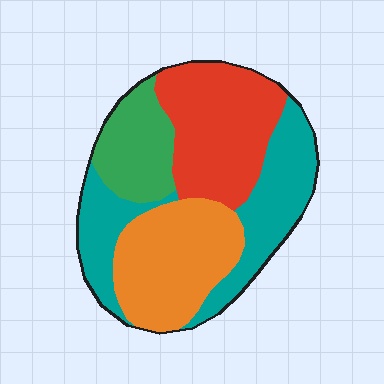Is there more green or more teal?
Teal.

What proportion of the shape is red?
Red takes up about one quarter (1/4) of the shape.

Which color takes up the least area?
Green, at roughly 15%.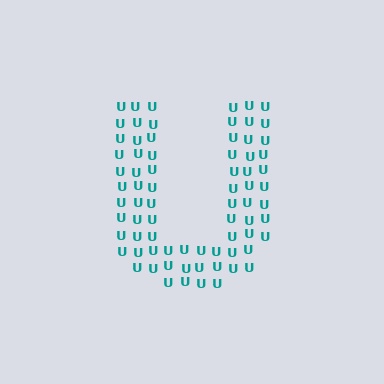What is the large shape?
The large shape is the letter U.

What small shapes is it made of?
It is made of small letter U's.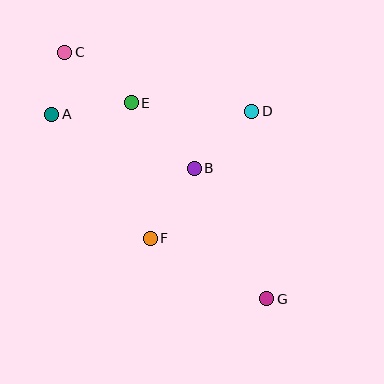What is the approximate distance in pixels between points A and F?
The distance between A and F is approximately 158 pixels.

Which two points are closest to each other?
Points A and C are closest to each other.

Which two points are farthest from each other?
Points C and G are farthest from each other.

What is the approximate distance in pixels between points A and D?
The distance between A and D is approximately 200 pixels.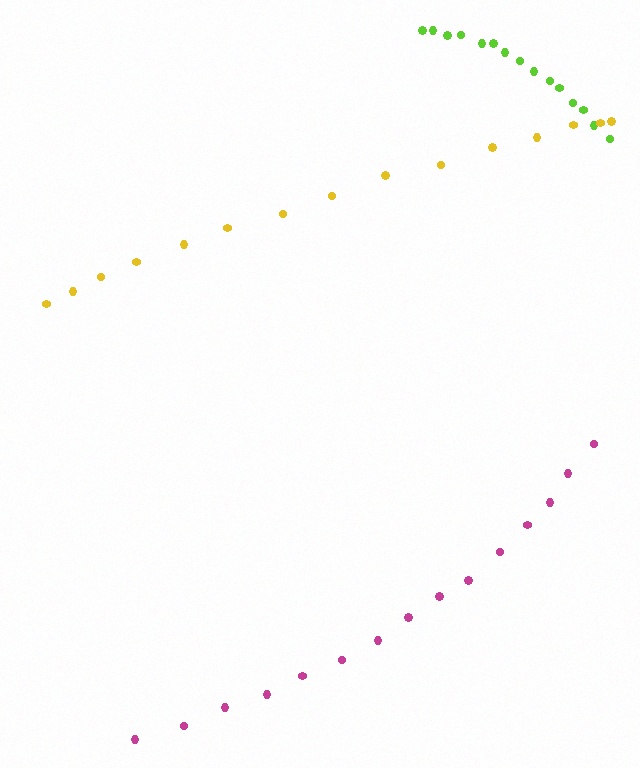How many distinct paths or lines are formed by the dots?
There are 3 distinct paths.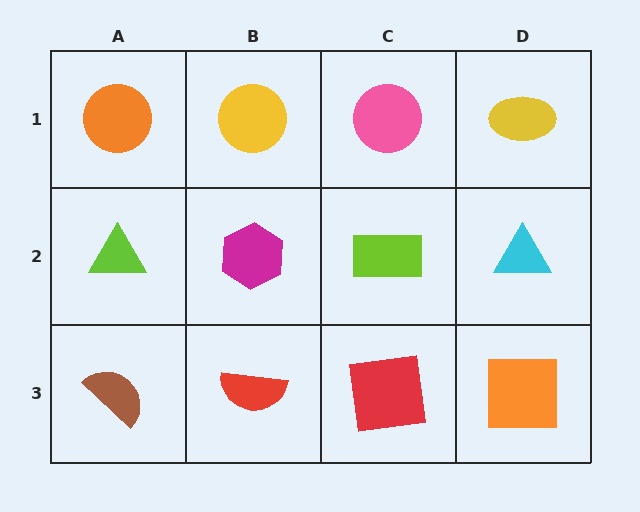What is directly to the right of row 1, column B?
A pink circle.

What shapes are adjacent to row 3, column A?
A lime triangle (row 2, column A), a red semicircle (row 3, column B).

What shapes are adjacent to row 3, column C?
A lime rectangle (row 2, column C), a red semicircle (row 3, column B), an orange square (row 3, column D).